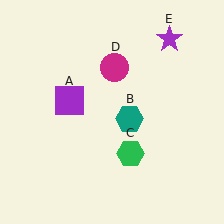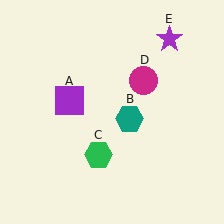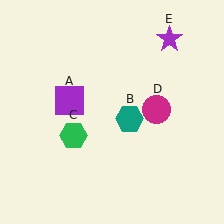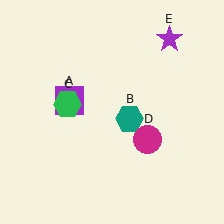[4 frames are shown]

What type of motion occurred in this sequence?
The green hexagon (object C), magenta circle (object D) rotated clockwise around the center of the scene.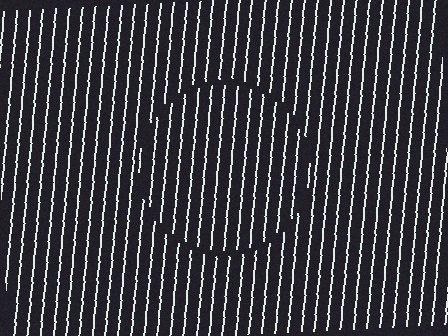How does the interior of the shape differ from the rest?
The interior of the shape contains the same grating, shifted by half a period — the contour is defined by the phase discontinuity where line-ends from the inner and outer gratings abut.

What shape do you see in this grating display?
An illusory circle. The interior of the shape contains the same grating, shifted by half a period — the contour is defined by the phase discontinuity where line-ends from the inner and outer gratings abut.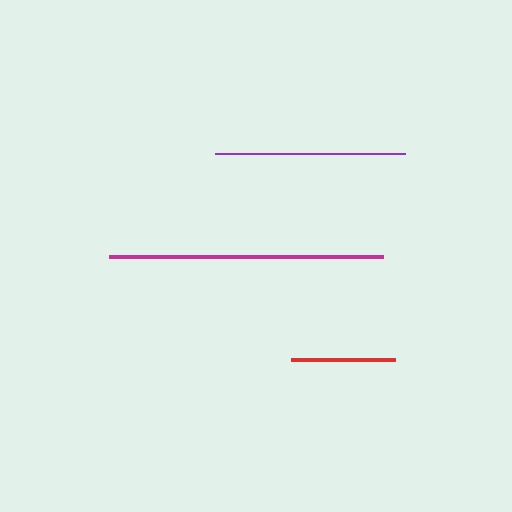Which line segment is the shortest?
The red line is the shortest at approximately 104 pixels.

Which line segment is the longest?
The magenta line is the longest at approximately 274 pixels.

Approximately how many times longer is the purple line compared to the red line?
The purple line is approximately 1.8 times the length of the red line.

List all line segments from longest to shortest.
From longest to shortest: magenta, purple, red.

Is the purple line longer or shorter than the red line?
The purple line is longer than the red line.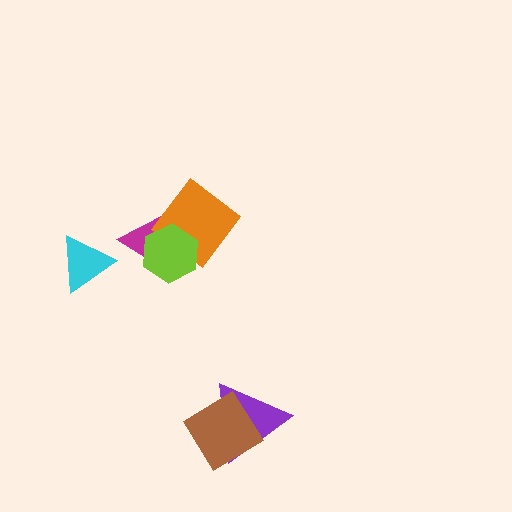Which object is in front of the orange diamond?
The lime hexagon is in front of the orange diamond.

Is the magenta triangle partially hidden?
Yes, it is partially covered by another shape.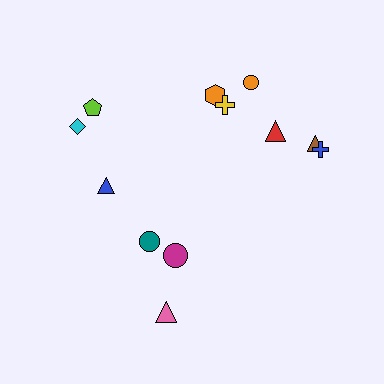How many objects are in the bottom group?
There are 3 objects.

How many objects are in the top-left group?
There are 3 objects.